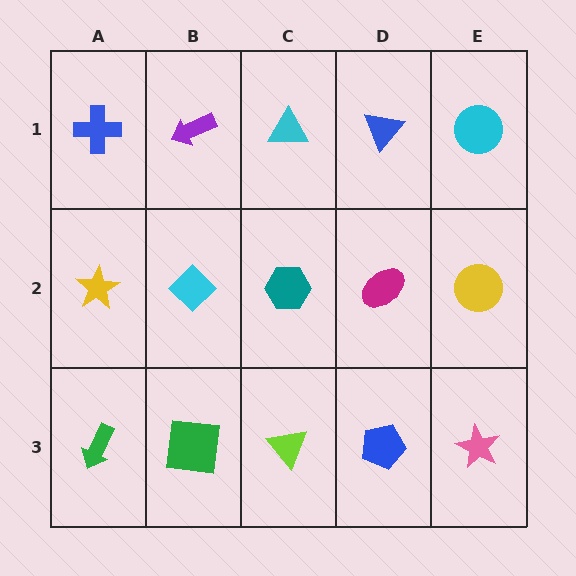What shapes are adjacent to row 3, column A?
A yellow star (row 2, column A), a green square (row 3, column B).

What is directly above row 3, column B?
A cyan diamond.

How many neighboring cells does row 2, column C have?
4.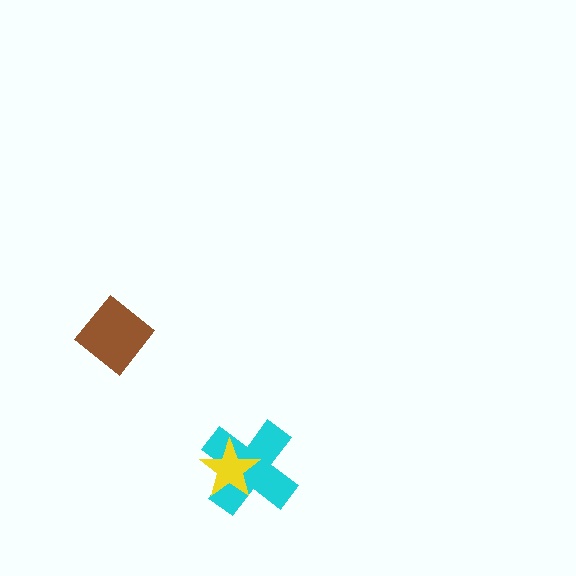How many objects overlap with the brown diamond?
0 objects overlap with the brown diamond.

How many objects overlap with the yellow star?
1 object overlaps with the yellow star.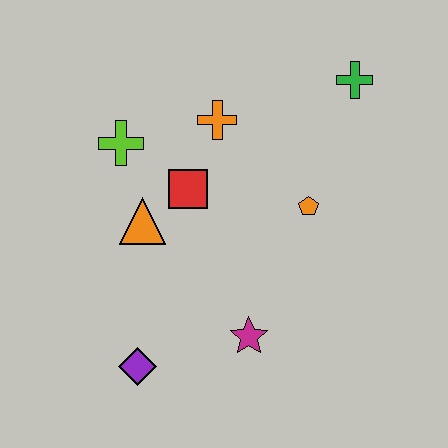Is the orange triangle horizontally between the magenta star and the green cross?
No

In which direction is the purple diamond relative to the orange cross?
The purple diamond is below the orange cross.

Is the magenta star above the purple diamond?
Yes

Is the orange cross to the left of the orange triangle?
No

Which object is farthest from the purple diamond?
The green cross is farthest from the purple diamond.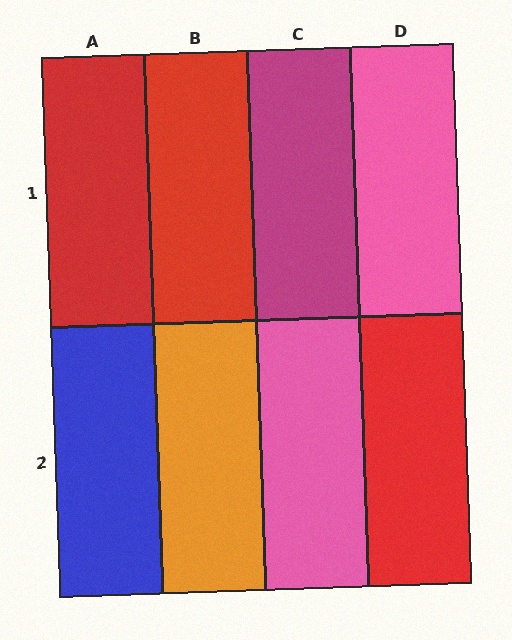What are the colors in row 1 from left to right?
Red, red, magenta, pink.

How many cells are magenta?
1 cell is magenta.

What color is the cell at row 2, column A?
Blue.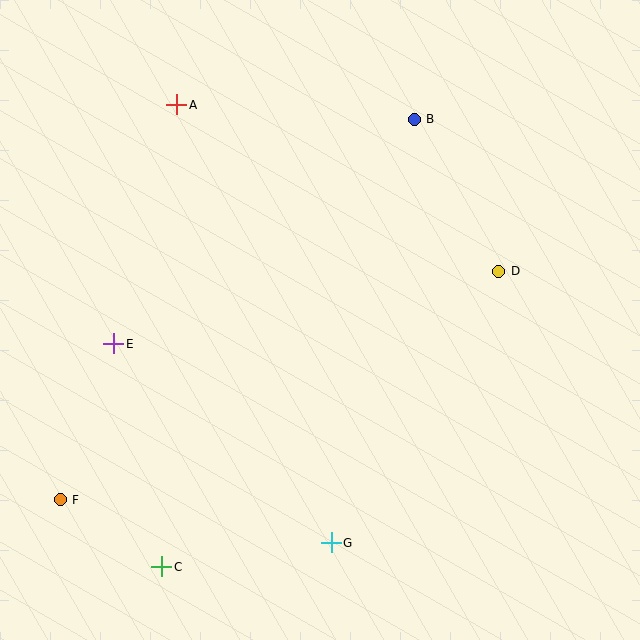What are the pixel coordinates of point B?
Point B is at (414, 119).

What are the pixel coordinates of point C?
Point C is at (162, 567).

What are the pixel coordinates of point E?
Point E is at (114, 344).